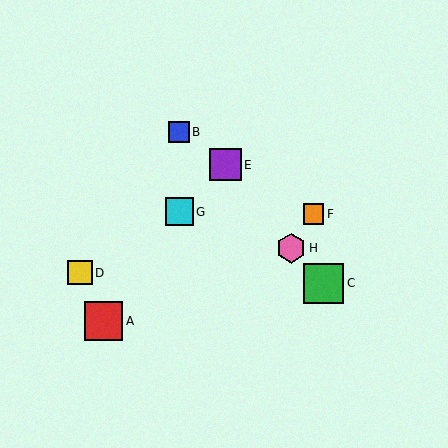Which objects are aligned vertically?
Objects B, G are aligned vertically.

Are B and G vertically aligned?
Yes, both are at x≈179.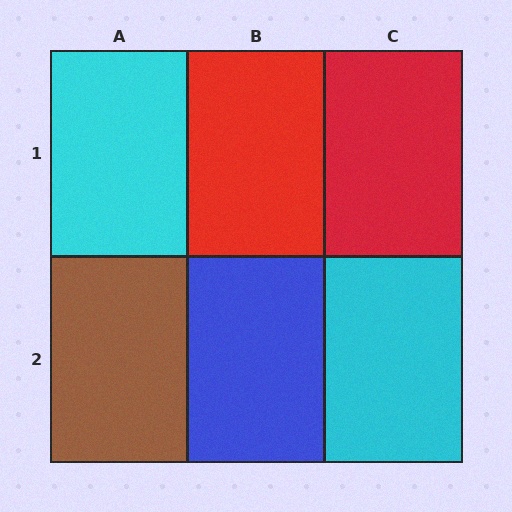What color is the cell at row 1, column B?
Red.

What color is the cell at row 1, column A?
Cyan.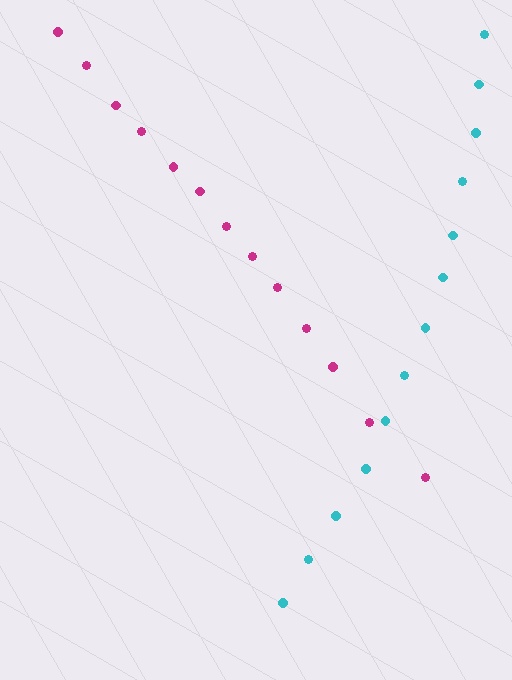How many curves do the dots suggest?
There are 2 distinct paths.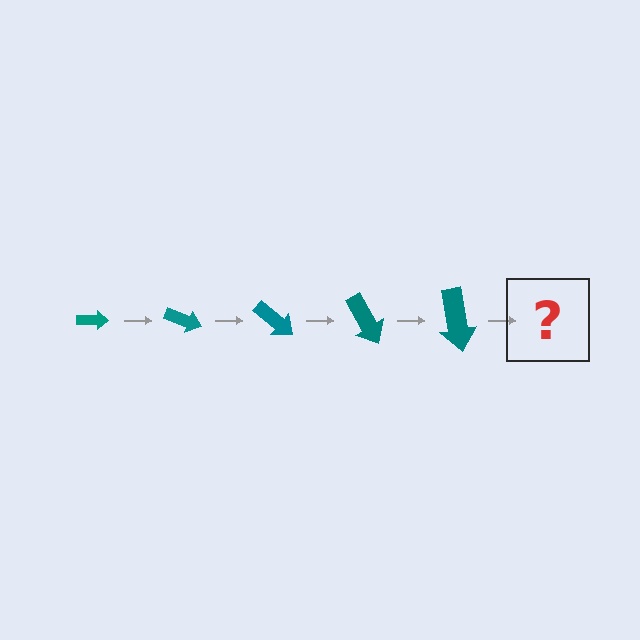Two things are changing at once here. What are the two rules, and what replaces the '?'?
The two rules are that the arrow grows larger each step and it rotates 20 degrees each step. The '?' should be an arrow, larger than the previous one and rotated 100 degrees from the start.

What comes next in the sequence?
The next element should be an arrow, larger than the previous one and rotated 100 degrees from the start.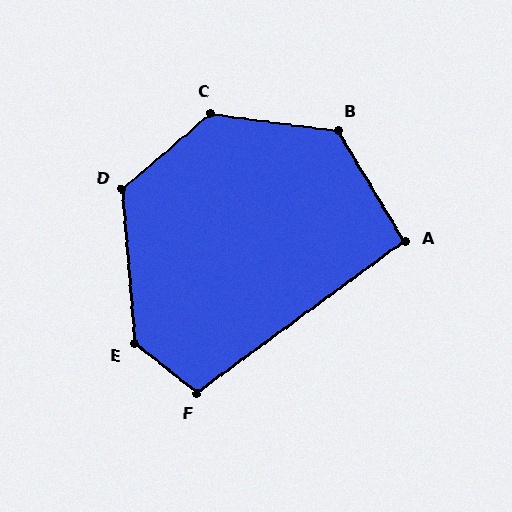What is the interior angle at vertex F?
Approximately 105 degrees (obtuse).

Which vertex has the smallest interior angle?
A, at approximately 95 degrees.